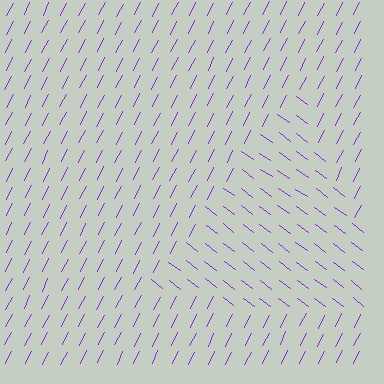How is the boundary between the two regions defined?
The boundary is defined purely by a change in line orientation (approximately 80 degrees difference). All lines are the same color and thickness.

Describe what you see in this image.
The image is filled with small purple line segments. A triangle region in the image has lines oriented differently from the surrounding lines, creating a visible texture boundary.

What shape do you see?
I see a triangle.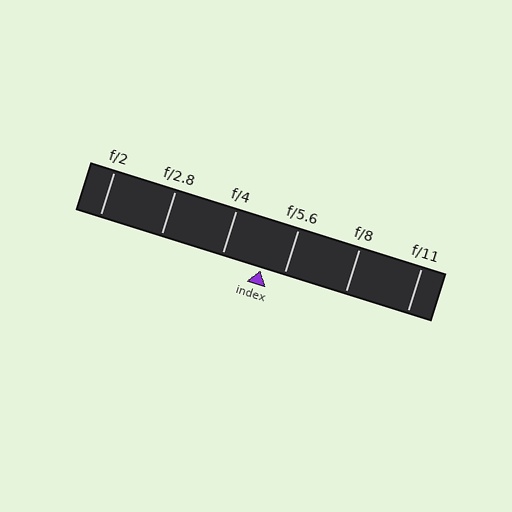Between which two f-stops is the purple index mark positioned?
The index mark is between f/4 and f/5.6.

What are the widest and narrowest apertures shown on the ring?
The widest aperture shown is f/2 and the narrowest is f/11.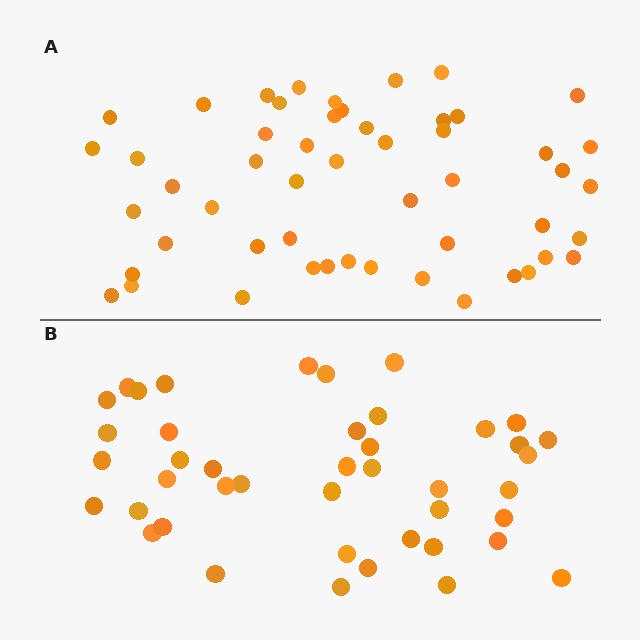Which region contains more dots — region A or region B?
Region A (the top region) has more dots.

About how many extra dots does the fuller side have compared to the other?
Region A has roughly 8 or so more dots than region B.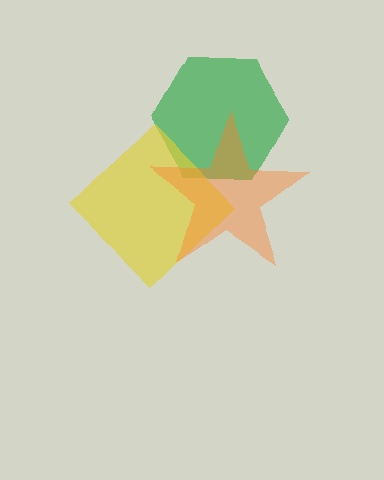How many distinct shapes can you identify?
There are 3 distinct shapes: a green hexagon, a yellow diamond, an orange star.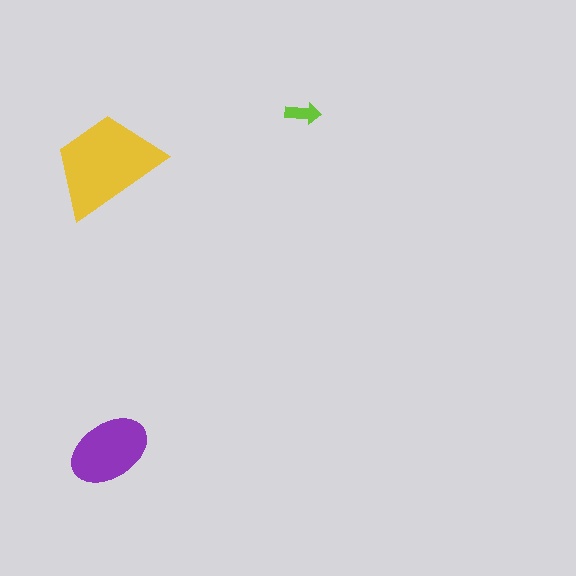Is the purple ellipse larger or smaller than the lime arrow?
Larger.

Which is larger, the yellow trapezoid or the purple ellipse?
The yellow trapezoid.